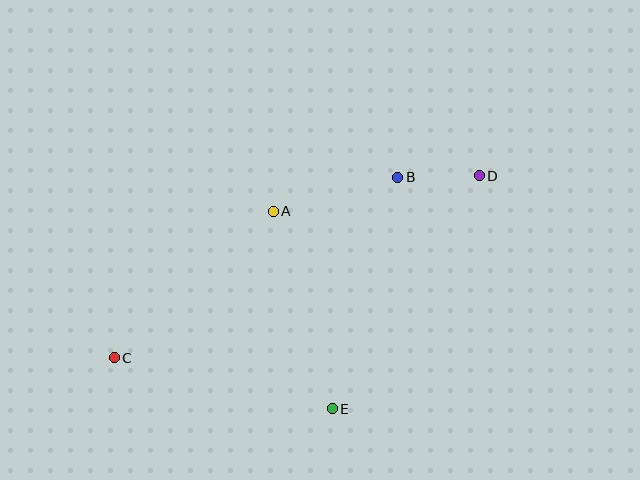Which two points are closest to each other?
Points B and D are closest to each other.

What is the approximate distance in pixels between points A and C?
The distance between A and C is approximately 216 pixels.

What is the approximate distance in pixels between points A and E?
The distance between A and E is approximately 206 pixels.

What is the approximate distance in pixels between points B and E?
The distance between B and E is approximately 241 pixels.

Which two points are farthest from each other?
Points C and D are farthest from each other.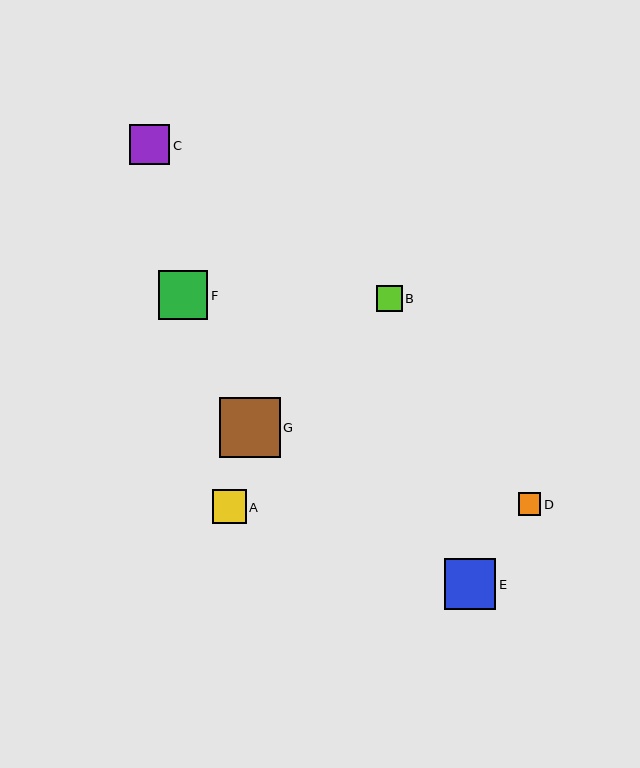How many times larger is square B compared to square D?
Square B is approximately 1.1 times the size of square D.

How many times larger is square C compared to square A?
Square C is approximately 1.2 times the size of square A.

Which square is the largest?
Square G is the largest with a size of approximately 61 pixels.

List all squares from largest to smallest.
From largest to smallest: G, E, F, C, A, B, D.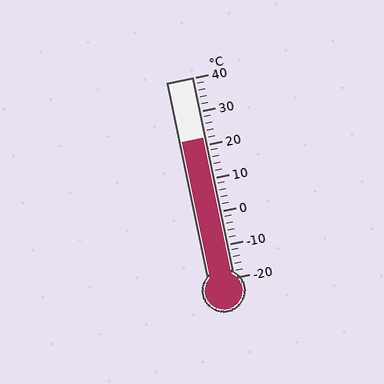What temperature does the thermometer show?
The thermometer shows approximately 22°C.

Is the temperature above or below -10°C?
The temperature is above -10°C.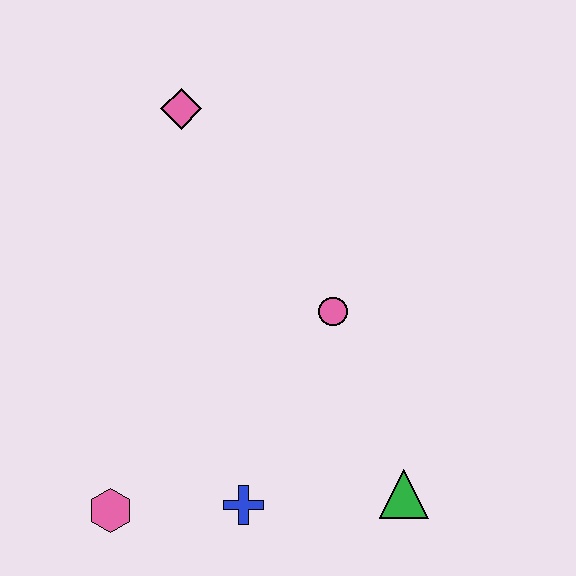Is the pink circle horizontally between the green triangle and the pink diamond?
Yes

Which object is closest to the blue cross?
The pink hexagon is closest to the blue cross.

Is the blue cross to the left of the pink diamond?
No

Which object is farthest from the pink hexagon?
The pink diamond is farthest from the pink hexagon.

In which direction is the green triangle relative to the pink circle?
The green triangle is below the pink circle.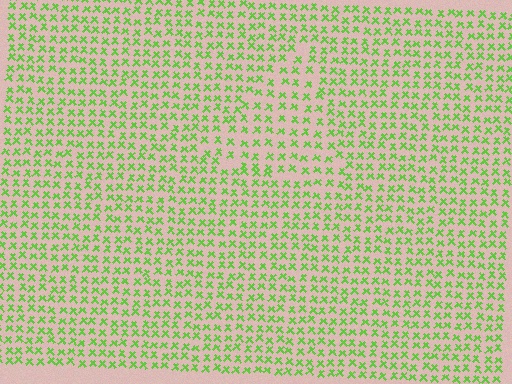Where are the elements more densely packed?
The elements are more densely packed outside the triangle boundary.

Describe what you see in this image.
The image contains small lime elements arranged at two different densities. A triangle-shaped region is visible where the elements are less densely packed than the surrounding area.